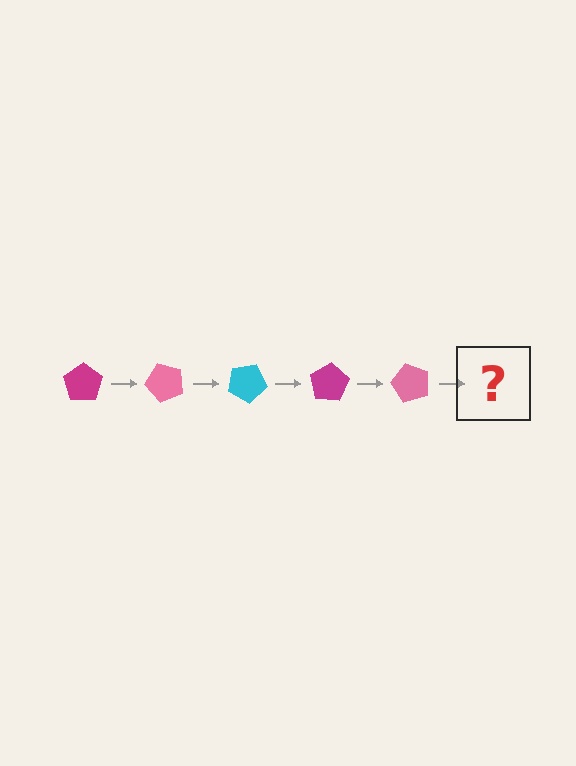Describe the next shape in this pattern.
It should be a cyan pentagon, rotated 250 degrees from the start.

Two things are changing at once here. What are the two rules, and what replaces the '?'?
The two rules are that it rotates 50 degrees each step and the color cycles through magenta, pink, and cyan. The '?' should be a cyan pentagon, rotated 250 degrees from the start.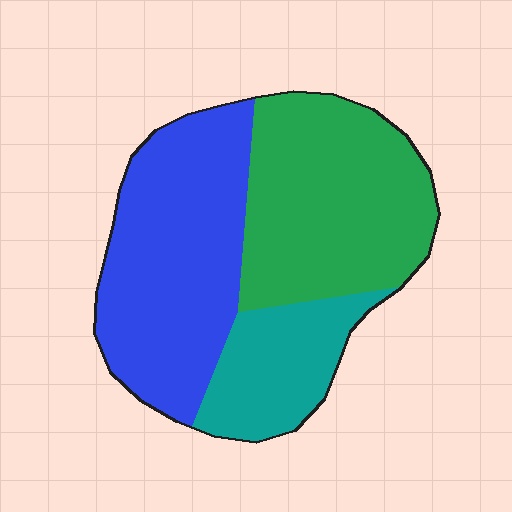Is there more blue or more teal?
Blue.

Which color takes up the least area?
Teal, at roughly 20%.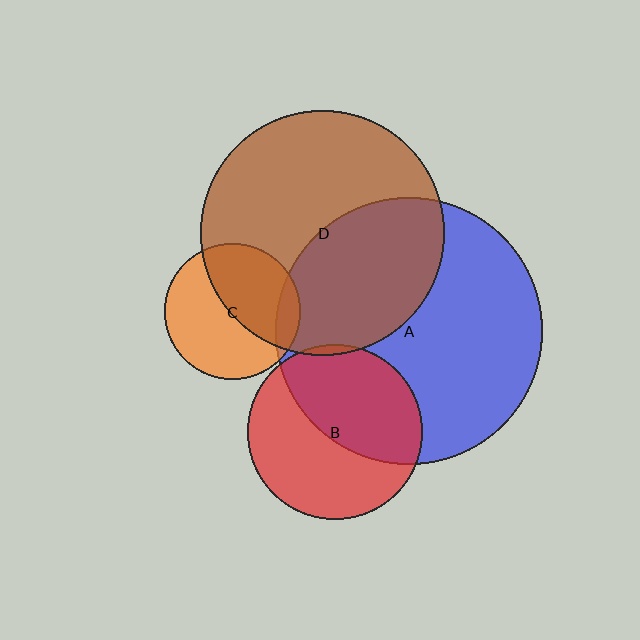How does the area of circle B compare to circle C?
Approximately 1.7 times.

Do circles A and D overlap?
Yes.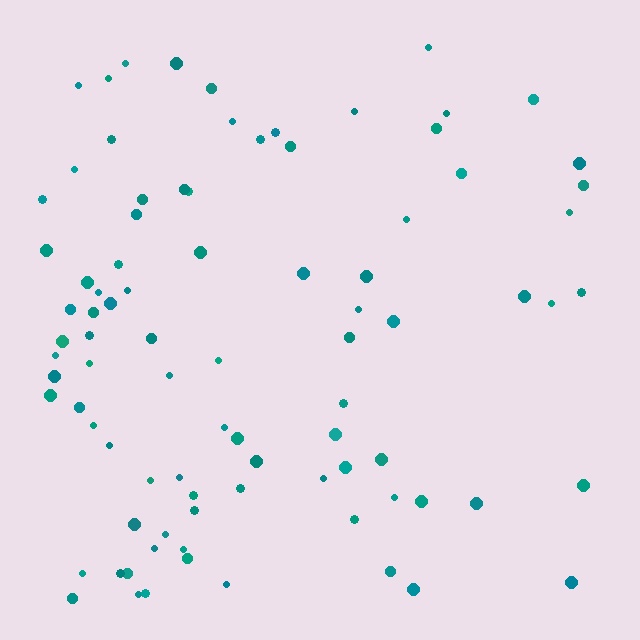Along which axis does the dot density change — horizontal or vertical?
Horizontal.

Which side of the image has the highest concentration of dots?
The left.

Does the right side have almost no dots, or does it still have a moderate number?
Still a moderate number, just noticeably fewer than the left.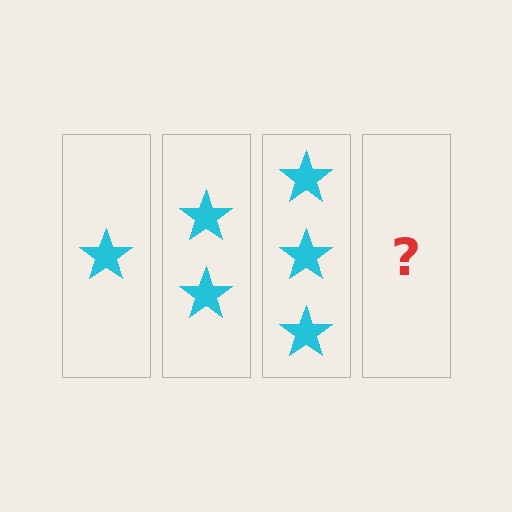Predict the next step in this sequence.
The next step is 4 stars.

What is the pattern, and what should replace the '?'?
The pattern is that each step adds one more star. The '?' should be 4 stars.